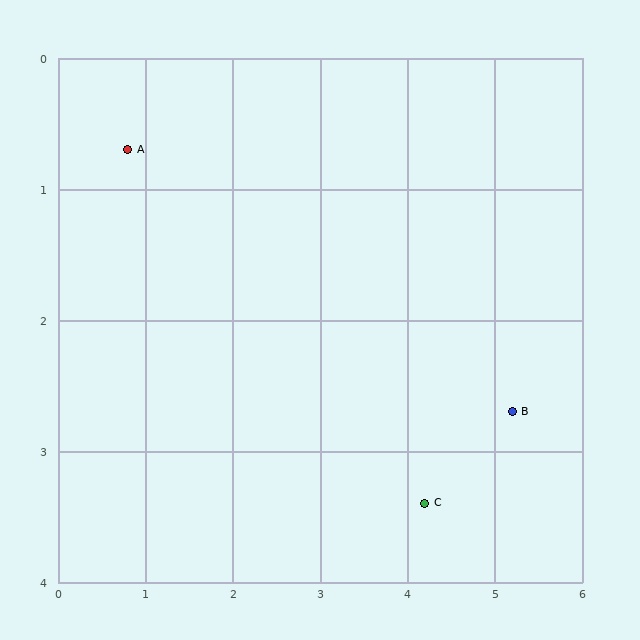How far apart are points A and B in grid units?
Points A and B are about 4.8 grid units apart.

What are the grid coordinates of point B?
Point B is at approximately (5.2, 2.7).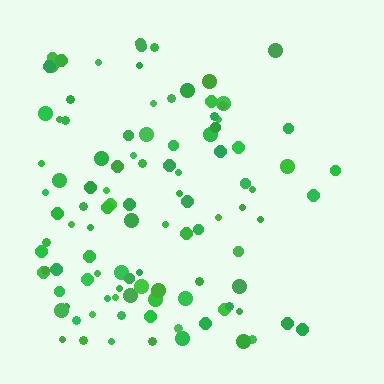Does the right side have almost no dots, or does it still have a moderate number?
Still a moderate number, just noticeably fewer than the left.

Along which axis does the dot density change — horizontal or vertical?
Horizontal.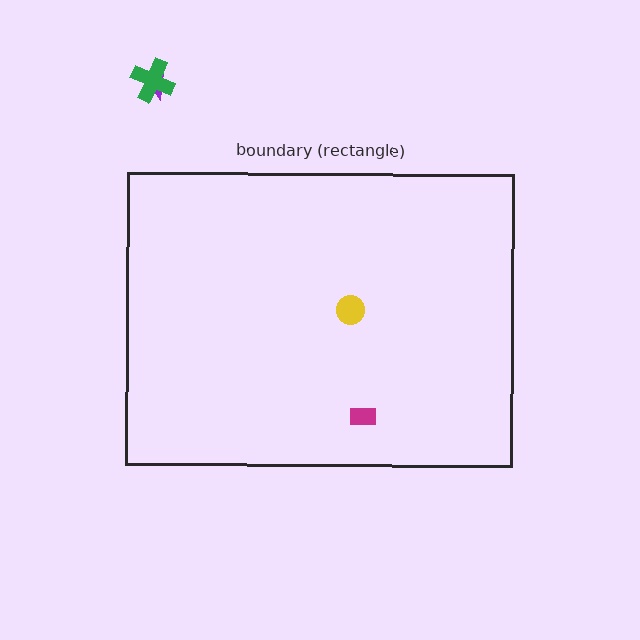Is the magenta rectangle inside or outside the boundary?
Inside.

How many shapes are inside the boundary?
2 inside, 2 outside.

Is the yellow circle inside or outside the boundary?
Inside.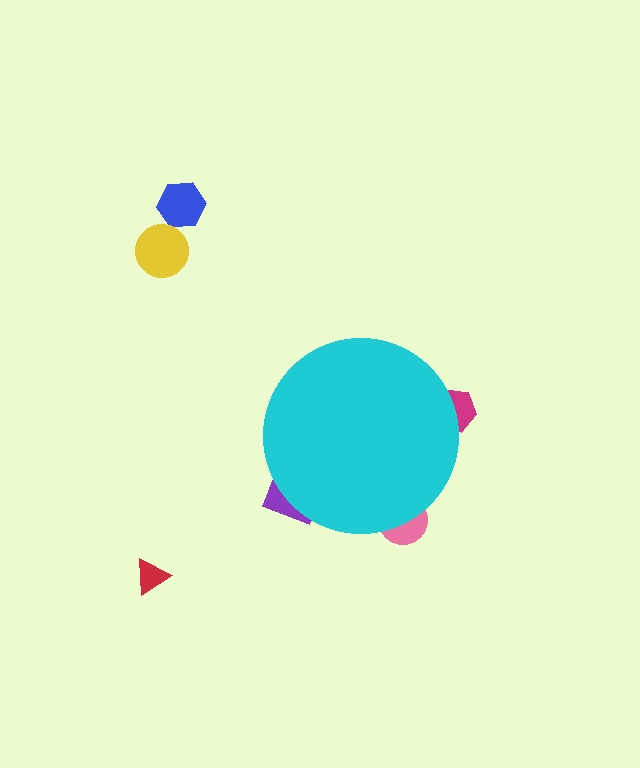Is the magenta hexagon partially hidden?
Yes, the magenta hexagon is partially hidden behind the cyan circle.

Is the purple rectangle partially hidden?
Yes, the purple rectangle is partially hidden behind the cyan circle.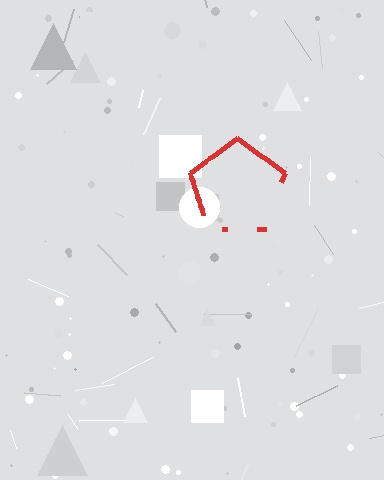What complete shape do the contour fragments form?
The contour fragments form a pentagon.